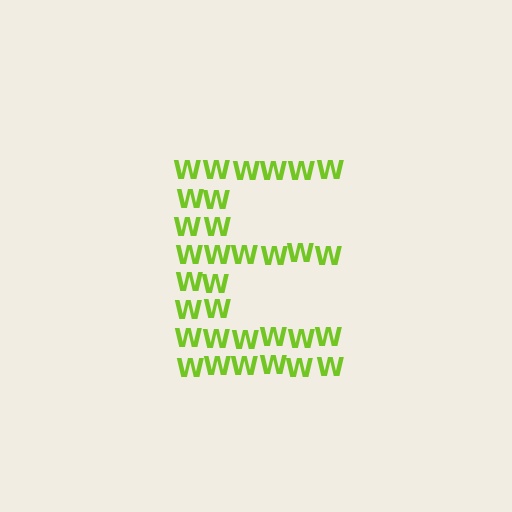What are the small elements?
The small elements are letter W's.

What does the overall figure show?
The overall figure shows the letter E.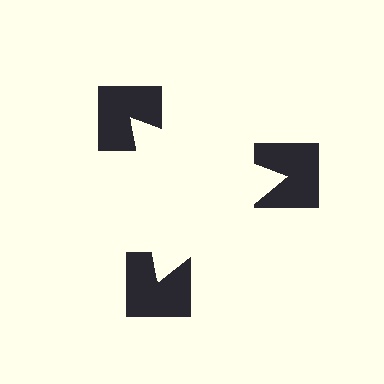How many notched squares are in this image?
There are 3 — one at each vertex of the illusory triangle.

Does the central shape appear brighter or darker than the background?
It typically appears slightly brighter than the background, even though no actual brightness change is drawn.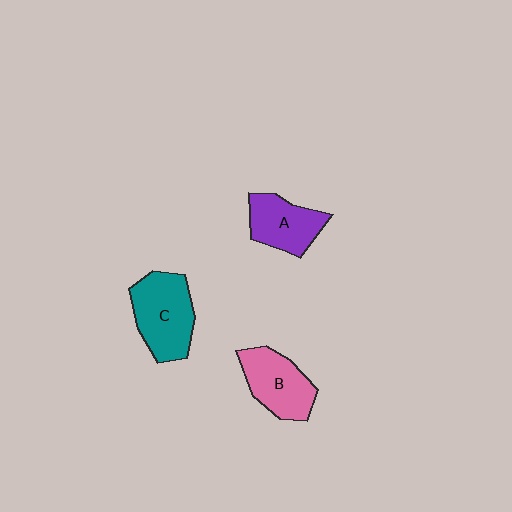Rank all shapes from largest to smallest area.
From largest to smallest: C (teal), B (pink), A (purple).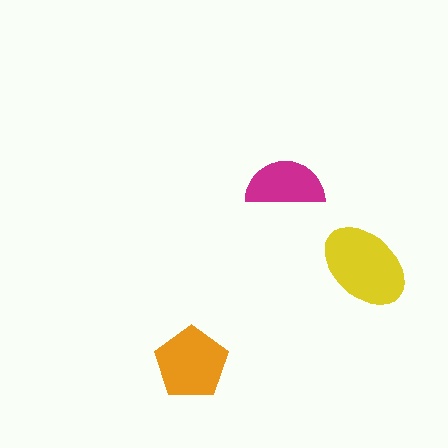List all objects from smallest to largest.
The magenta semicircle, the orange pentagon, the yellow ellipse.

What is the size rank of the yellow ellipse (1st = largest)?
1st.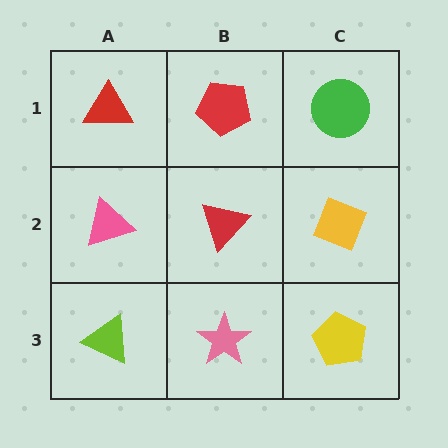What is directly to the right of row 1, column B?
A green circle.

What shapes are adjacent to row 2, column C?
A green circle (row 1, column C), a yellow pentagon (row 3, column C), a red triangle (row 2, column B).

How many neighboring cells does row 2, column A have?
3.